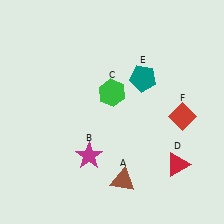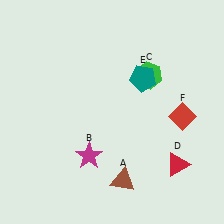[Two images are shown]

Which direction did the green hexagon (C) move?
The green hexagon (C) moved right.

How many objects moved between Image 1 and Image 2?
1 object moved between the two images.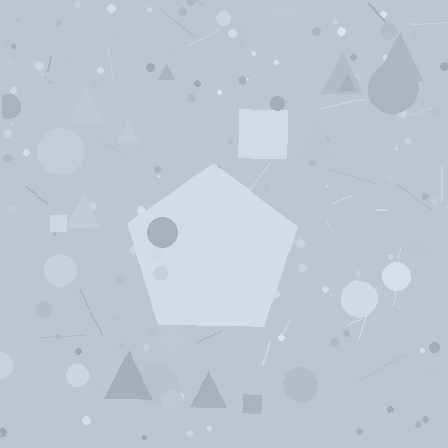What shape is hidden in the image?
A pentagon is hidden in the image.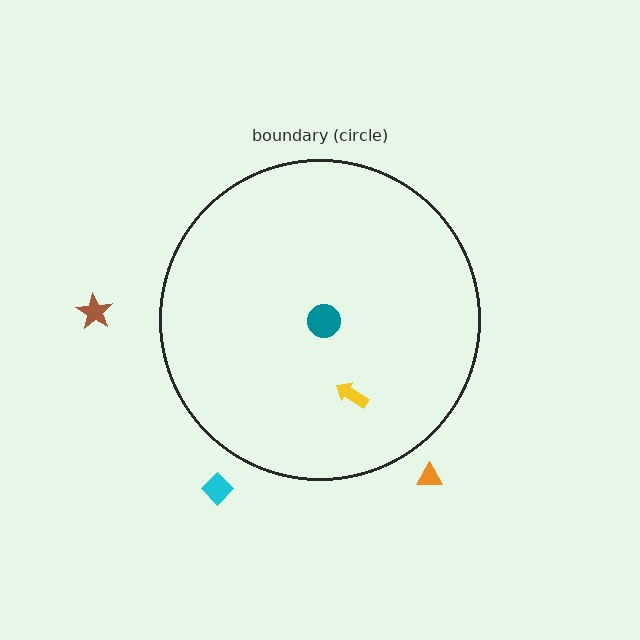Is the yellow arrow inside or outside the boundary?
Inside.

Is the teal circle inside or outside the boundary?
Inside.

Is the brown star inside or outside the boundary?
Outside.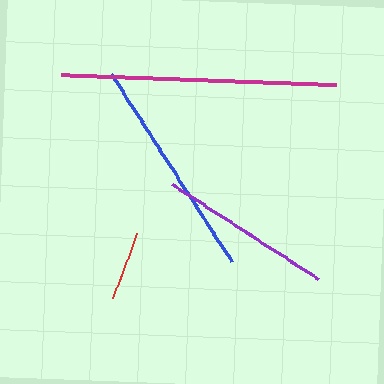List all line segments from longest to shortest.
From longest to shortest: magenta, blue, purple, red.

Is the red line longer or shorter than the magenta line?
The magenta line is longer than the red line.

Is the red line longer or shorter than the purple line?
The purple line is longer than the red line.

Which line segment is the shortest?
The red line is the shortest at approximately 70 pixels.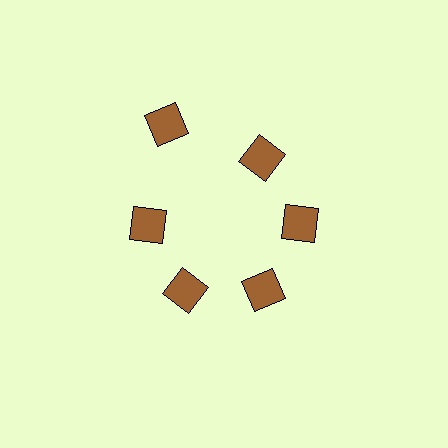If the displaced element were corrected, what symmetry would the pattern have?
It would have 6-fold rotational symmetry — the pattern would map onto itself every 60 degrees.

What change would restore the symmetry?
The symmetry would be restored by moving it inward, back onto the ring so that all 6 diamonds sit at equal angles and equal distance from the center.